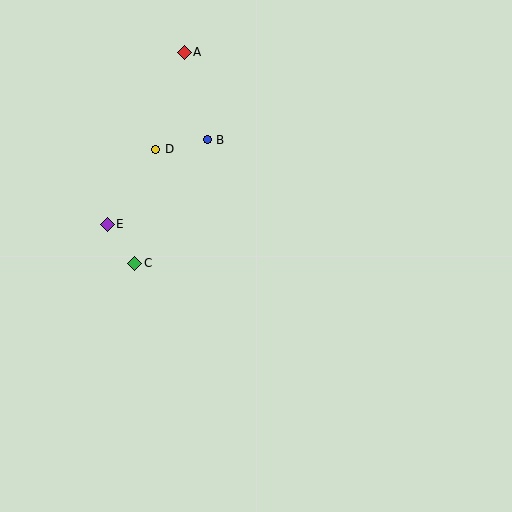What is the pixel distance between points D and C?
The distance between D and C is 116 pixels.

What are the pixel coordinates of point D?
Point D is at (156, 149).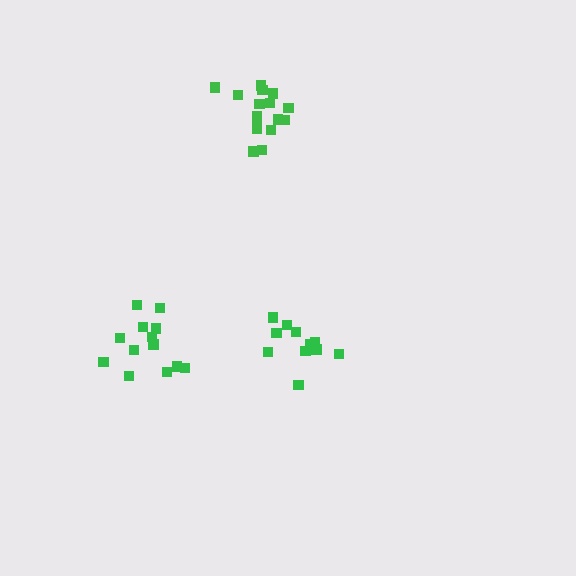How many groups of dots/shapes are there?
There are 3 groups.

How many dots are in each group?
Group 1: 11 dots, Group 2: 17 dots, Group 3: 13 dots (41 total).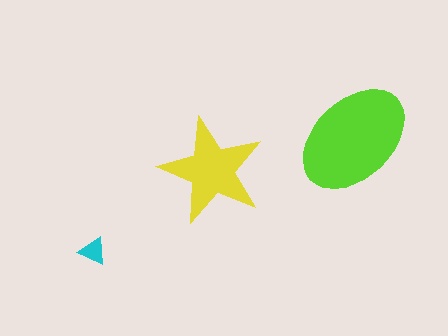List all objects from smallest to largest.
The cyan triangle, the yellow star, the lime ellipse.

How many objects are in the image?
There are 3 objects in the image.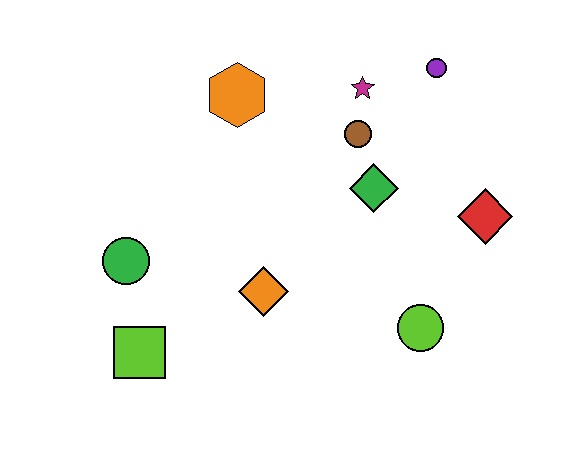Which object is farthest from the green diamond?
The lime square is farthest from the green diamond.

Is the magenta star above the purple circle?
No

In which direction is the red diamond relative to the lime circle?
The red diamond is above the lime circle.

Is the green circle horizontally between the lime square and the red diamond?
No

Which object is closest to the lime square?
The green circle is closest to the lime square.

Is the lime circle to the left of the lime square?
No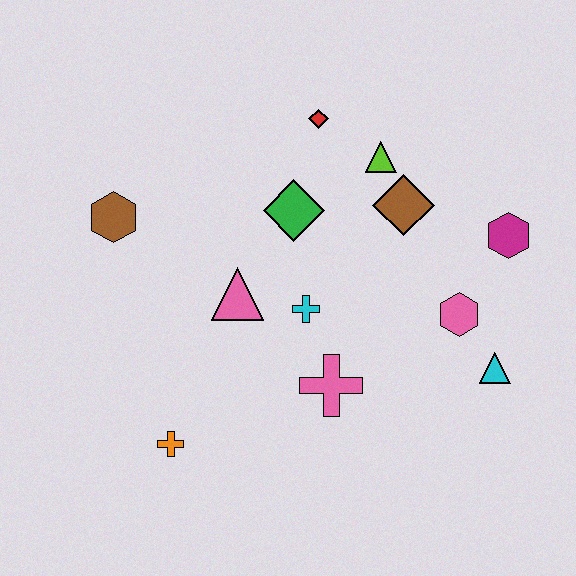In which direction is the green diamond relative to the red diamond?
The green diamond is below the red diamond.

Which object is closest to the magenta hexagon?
The pink hexagon is closest to the magenta hexagon.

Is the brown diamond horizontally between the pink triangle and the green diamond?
No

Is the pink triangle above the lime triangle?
No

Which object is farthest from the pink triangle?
The magenta hexagon is farthest from the pink triangle.